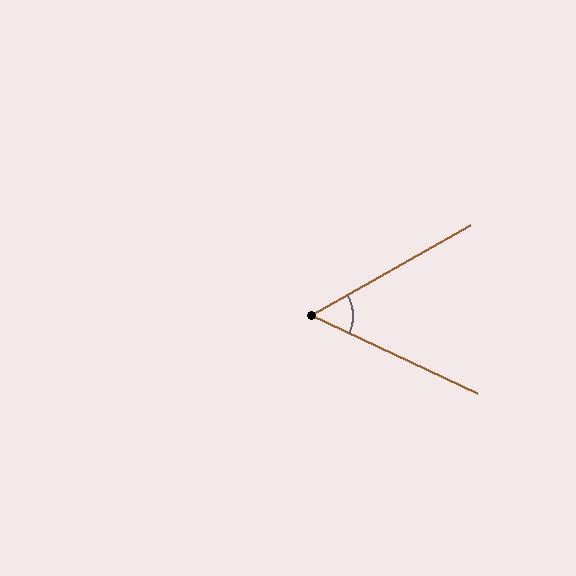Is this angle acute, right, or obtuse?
It is acute.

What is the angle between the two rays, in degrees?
Approximately 55 degrees.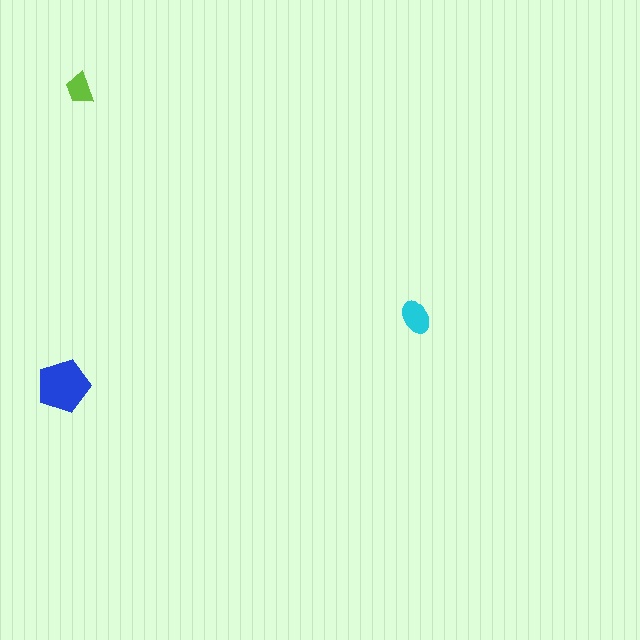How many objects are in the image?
There are 3 objects in the image.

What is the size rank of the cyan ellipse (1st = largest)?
2nd.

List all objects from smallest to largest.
The lime trapezoid, the cyan ellipse, the blue pentagon.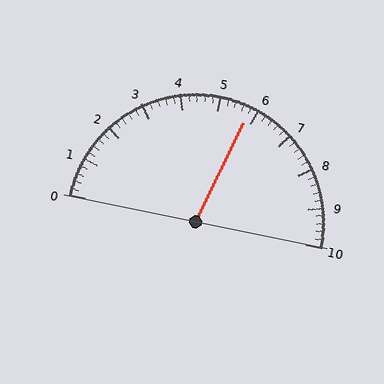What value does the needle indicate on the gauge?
The needle indicates approximately 5.8.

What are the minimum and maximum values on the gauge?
The gauge ranges from 0 to 10.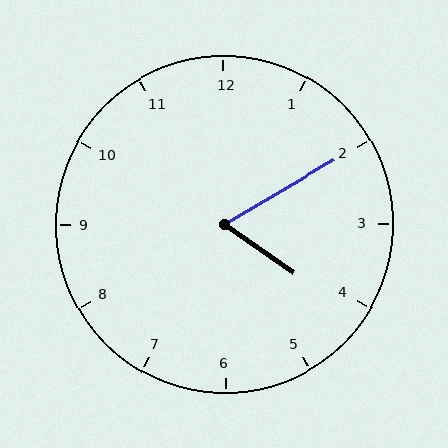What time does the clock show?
4:10.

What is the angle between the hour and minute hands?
Approximately 65 degrees.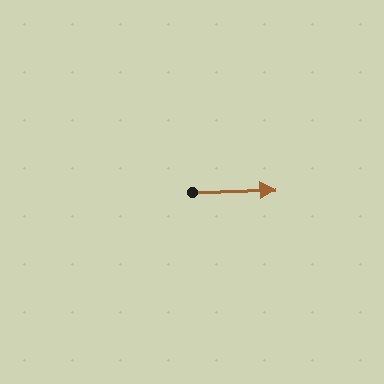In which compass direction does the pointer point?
East.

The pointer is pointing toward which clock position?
Roughly 3 o'clock.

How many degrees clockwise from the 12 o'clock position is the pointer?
Approximately 88 degrees.